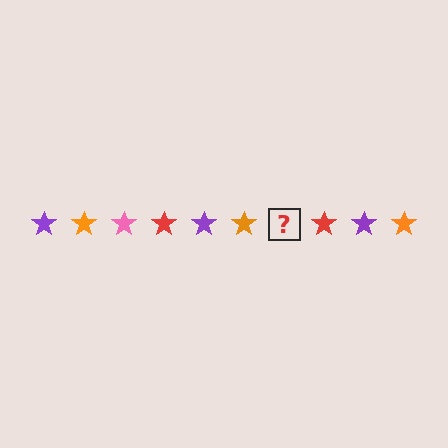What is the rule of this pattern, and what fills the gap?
The rule is that the pattern cycles through purple, orange, pink, red stars. The gap should be filled with a pink star.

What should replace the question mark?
The question mark should be replaced with a pink star.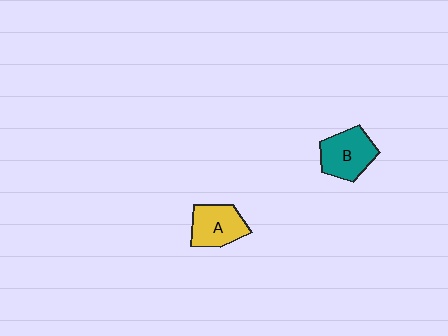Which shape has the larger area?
Shape B (teal).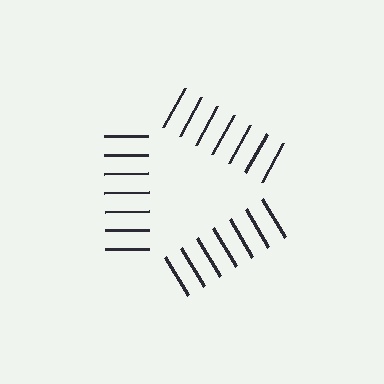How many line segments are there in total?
21 — 7 along each of the 3 edges.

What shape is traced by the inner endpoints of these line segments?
An illusory triangle — the line segments terminate on its edges but no continuous stroke is drawn.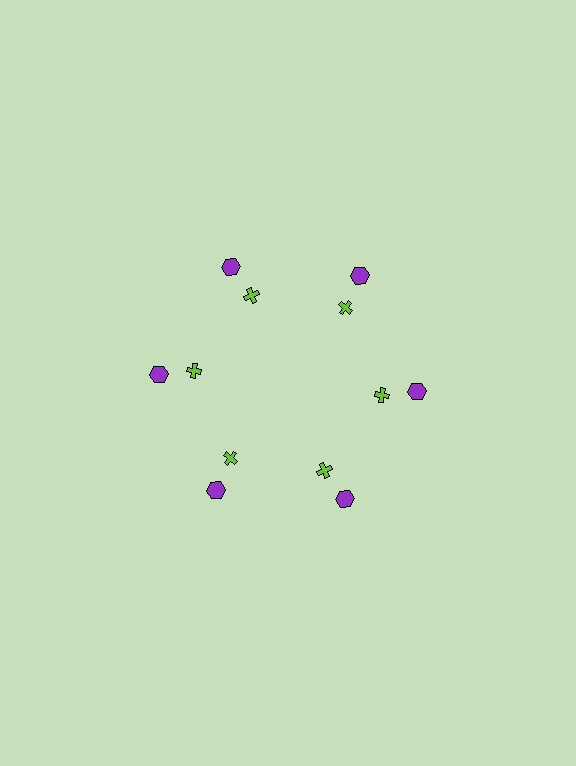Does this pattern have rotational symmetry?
Yes, this pattern has 6-fold rotational symmetry. It looks the same after rotating 60 degrees around the center.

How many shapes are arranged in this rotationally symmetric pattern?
There are 12 shapes, arranged in 6 groups of 2.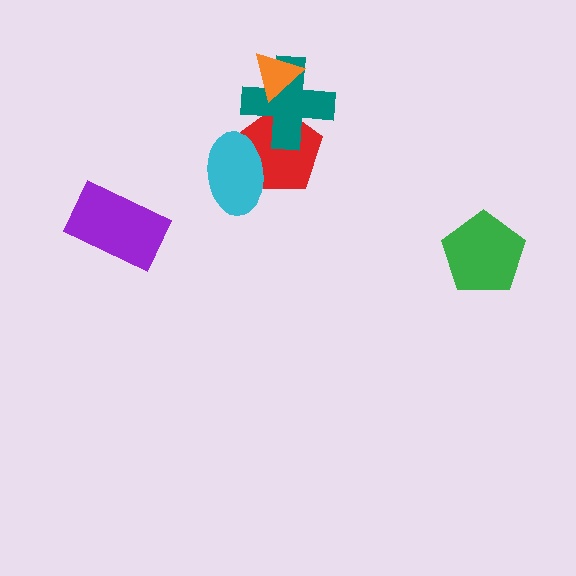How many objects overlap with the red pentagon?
2 objects overlap with the red pentagon.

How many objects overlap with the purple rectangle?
0 objects overlap with the purple rectangle.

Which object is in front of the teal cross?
The orange triangle is in front of the teal cross.